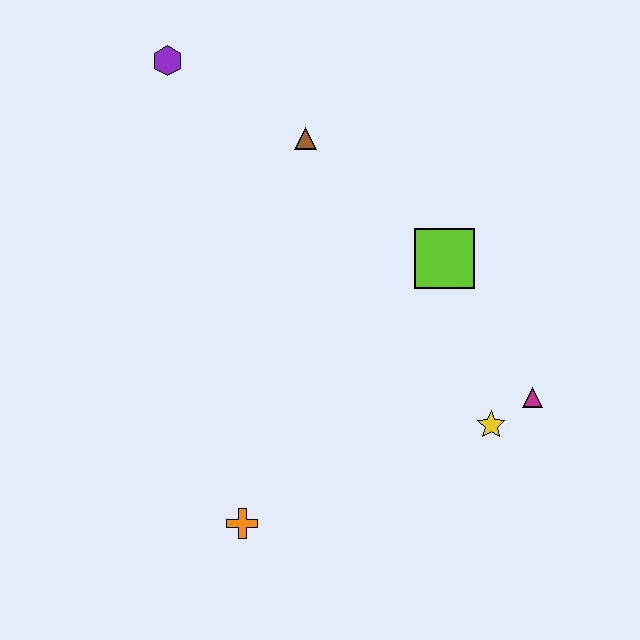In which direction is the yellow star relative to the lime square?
The yellow star is below the lime square.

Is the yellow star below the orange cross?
No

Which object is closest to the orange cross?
The yellow star is closest to the orange cross.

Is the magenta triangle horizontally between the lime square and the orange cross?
No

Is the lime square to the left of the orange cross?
No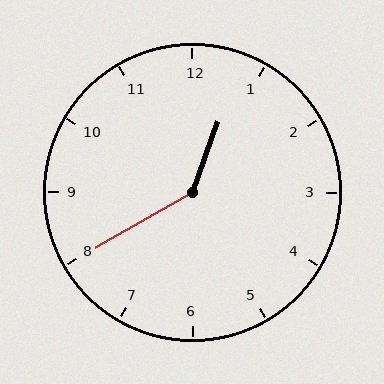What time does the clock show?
12:40.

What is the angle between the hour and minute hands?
Approximately 140 degrees.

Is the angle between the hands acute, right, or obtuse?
It is obtuse.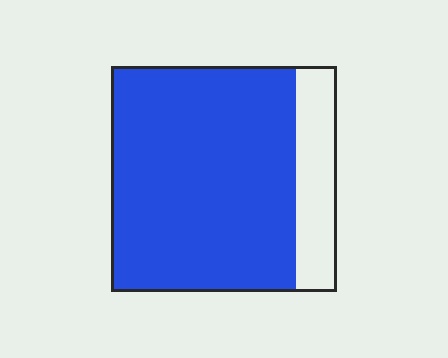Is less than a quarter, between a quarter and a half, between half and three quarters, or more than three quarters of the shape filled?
More than three quarters.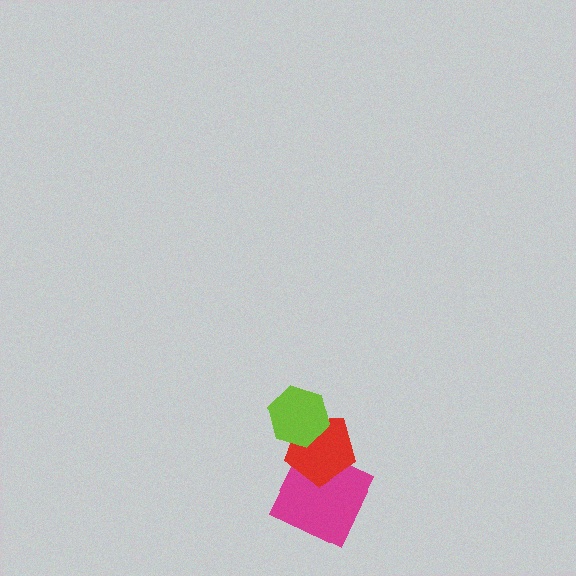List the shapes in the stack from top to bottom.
From top to bottom: the lime hexagon, the red pentagon, the magenta square.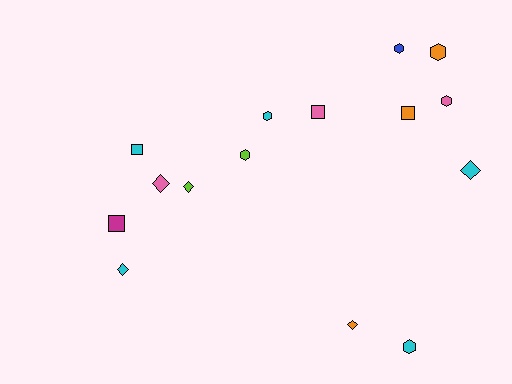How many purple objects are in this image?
There are no purple objects.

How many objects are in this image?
There are 15 objects.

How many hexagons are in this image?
There are 6 hexagons.